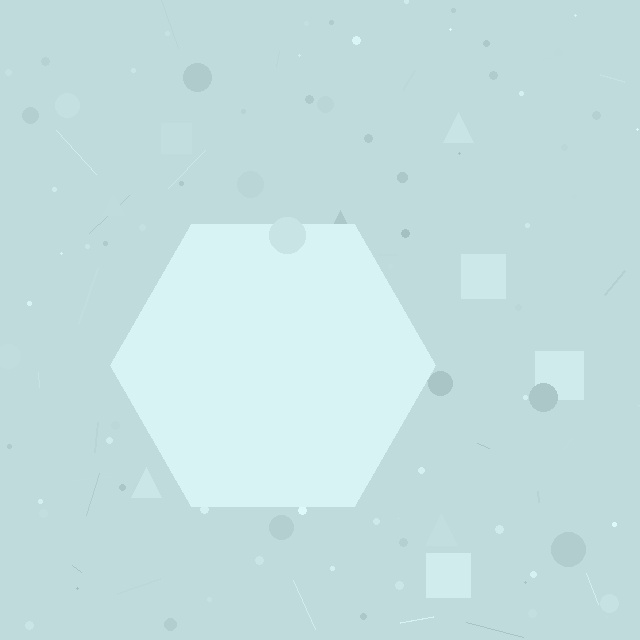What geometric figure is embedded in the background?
A hexagon is embedded in the background.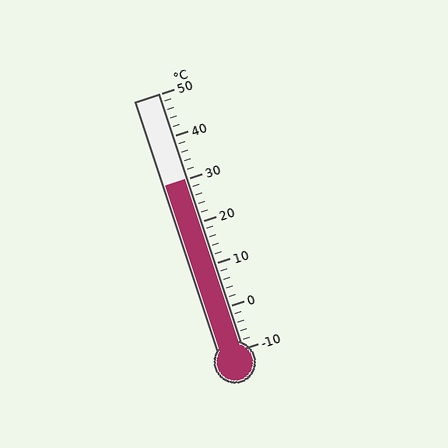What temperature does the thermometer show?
The thermometer shows approximately 30°C.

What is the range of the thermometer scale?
The thermometer scale ranges from -10°C to 50°C.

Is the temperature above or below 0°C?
The temperature is above 0°C.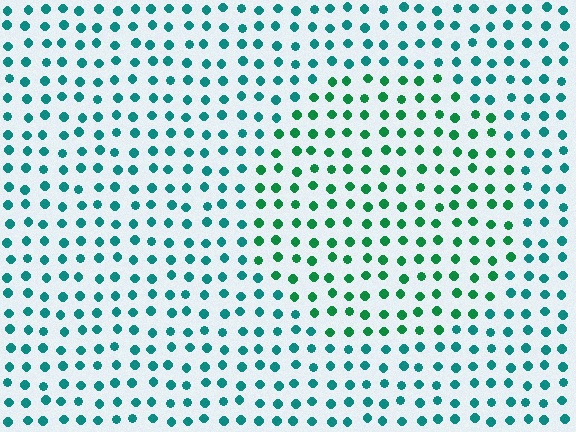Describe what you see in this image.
The image is filled with small teal elements in a uniform arrangement. A circle-shaped region is visible where the elements are tinted to a slightly different hue, forming a subtle color boundary.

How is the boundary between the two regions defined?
The boundary is defined purely by a slight shift in hue (about 32 degrees). Spacing, size, and orientation are identical on both sides.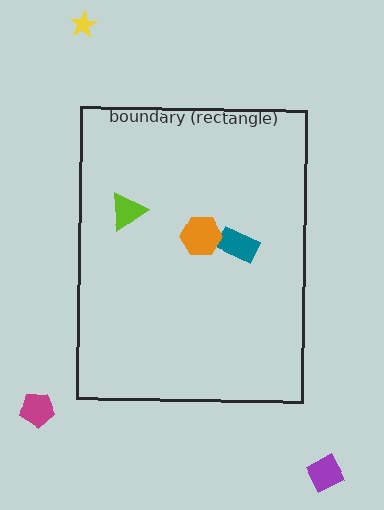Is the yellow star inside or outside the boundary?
Outside.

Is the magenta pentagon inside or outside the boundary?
Outside.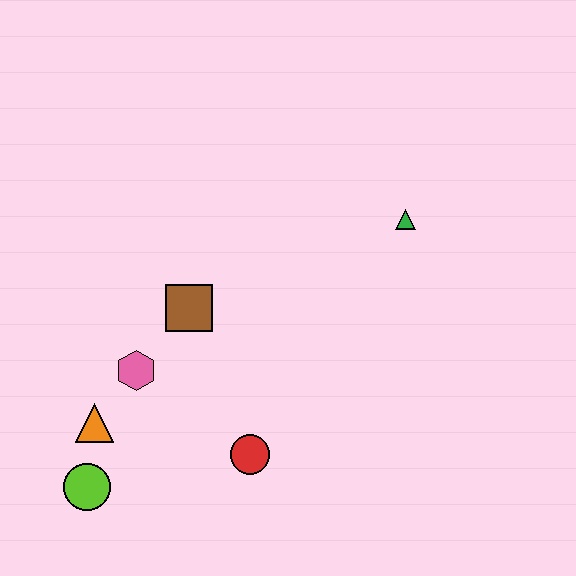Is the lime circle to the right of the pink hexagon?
No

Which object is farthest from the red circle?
The green triangle is farthest from the red circle.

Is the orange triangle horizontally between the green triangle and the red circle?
No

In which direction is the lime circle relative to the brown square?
The lime circle is below the brown square.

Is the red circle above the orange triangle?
No